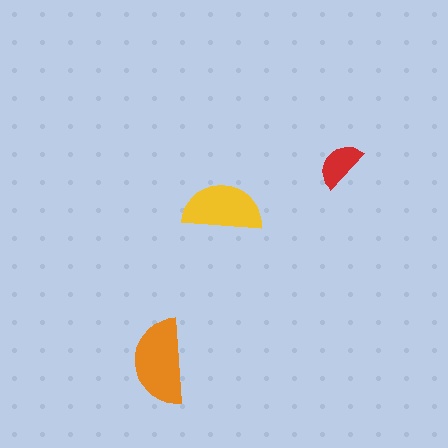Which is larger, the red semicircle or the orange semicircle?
The orange one.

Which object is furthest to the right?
The red semicircle is rightmost.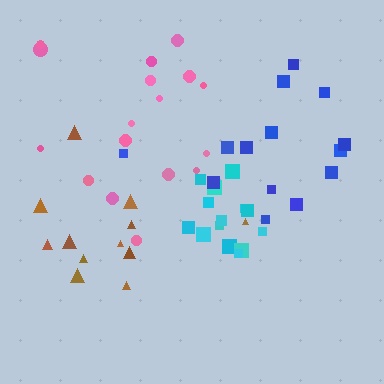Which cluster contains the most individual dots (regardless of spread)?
Pink (17).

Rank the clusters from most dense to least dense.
cyan, blue, brown, pink.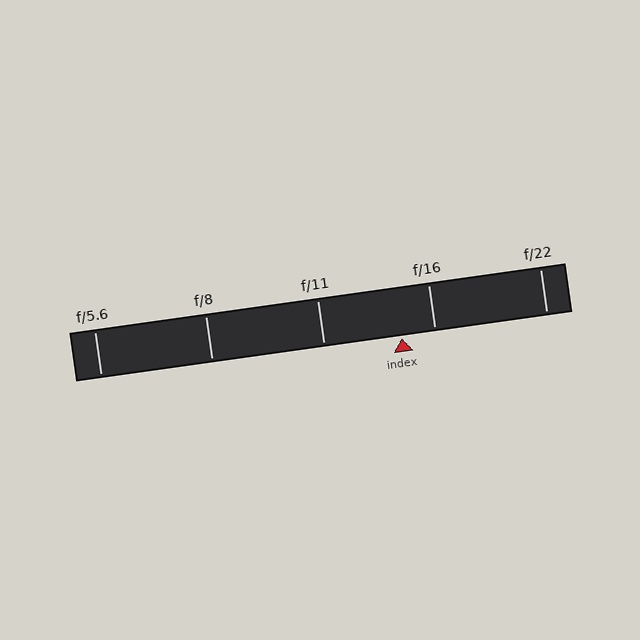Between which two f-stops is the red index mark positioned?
The index mark is between f/11 and f/16.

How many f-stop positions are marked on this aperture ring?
There are 5 f-stop positions marked.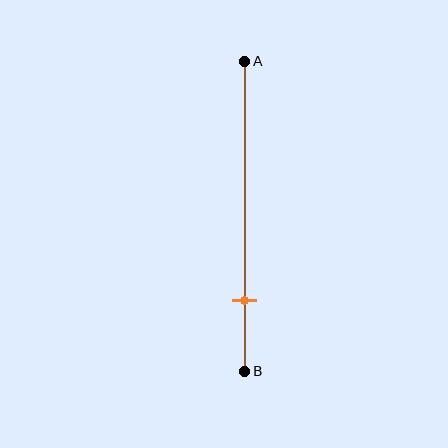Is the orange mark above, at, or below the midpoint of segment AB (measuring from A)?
The orange mark is below the midpoint of segment AB.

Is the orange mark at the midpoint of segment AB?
No, the mark is at about 75% from A, not at the 50% midpoint.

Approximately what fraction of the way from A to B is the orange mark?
The orange mark is approximately 75% of the way from A to B.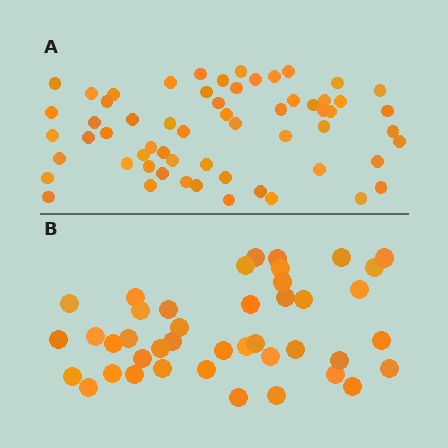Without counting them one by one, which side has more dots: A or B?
Region A (the top region) has more dots.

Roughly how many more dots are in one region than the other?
Region A has approximately 20 more dots than region B.